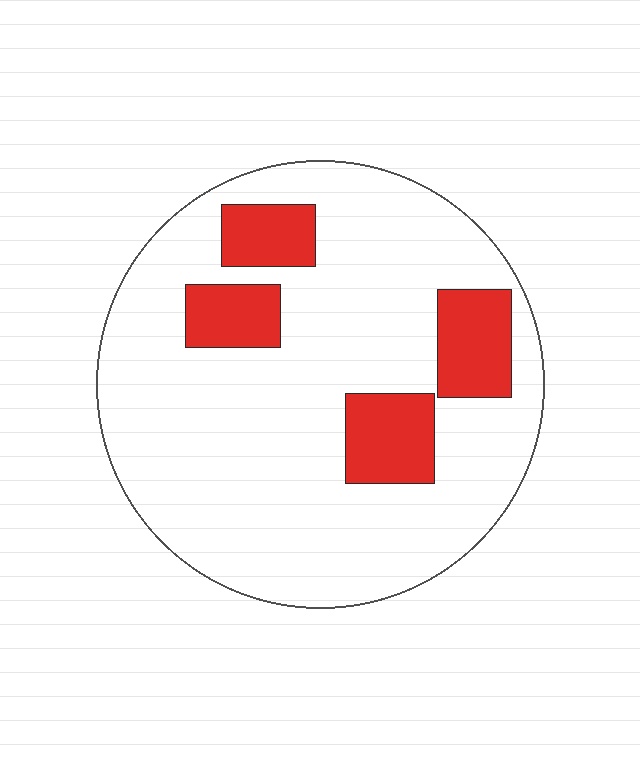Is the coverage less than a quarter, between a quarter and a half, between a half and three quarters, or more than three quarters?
Less than a quarter.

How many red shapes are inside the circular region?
4.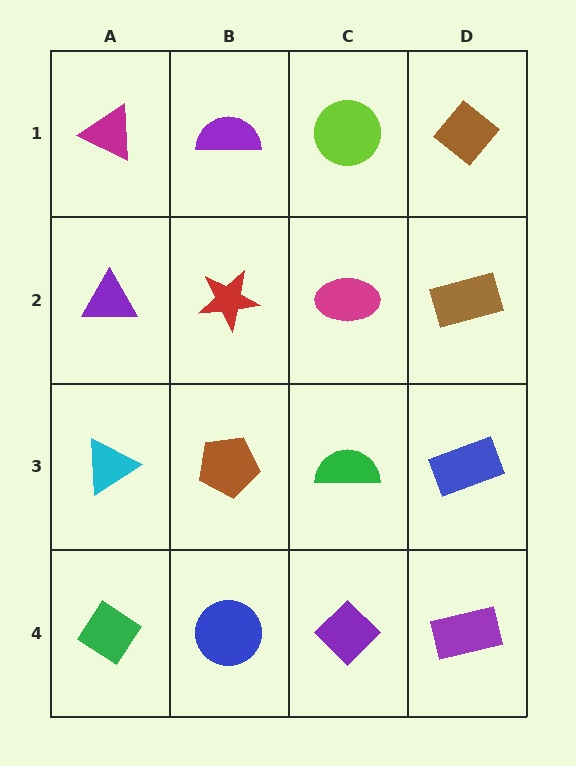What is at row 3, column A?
A cyan triangle.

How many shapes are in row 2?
4 shapes.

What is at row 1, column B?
A purple semicircle.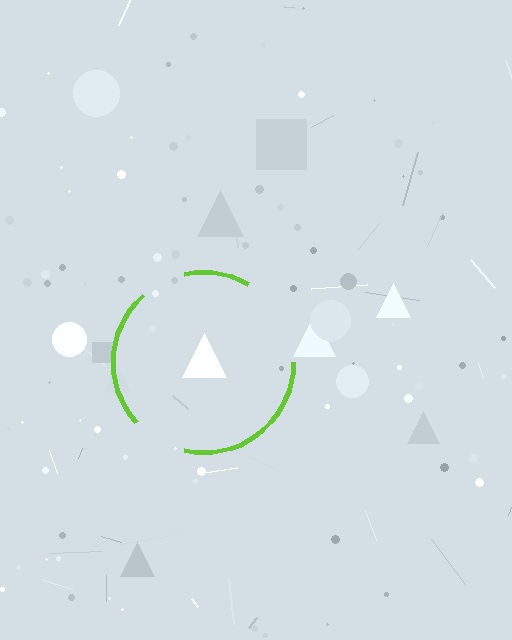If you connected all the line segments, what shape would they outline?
They would outline a circle.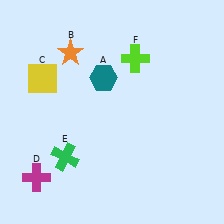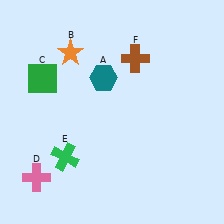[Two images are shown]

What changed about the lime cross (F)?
In Image 1, F is lime. In Image 2, it changed to brown.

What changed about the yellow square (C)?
In Image 1, C is yellow. In Image 2, it changed to green.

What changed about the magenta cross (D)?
In Image 1, D is magenta. In Image 2, it changed to pink.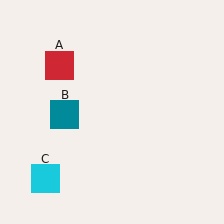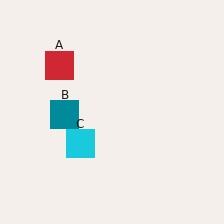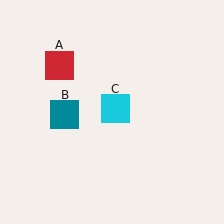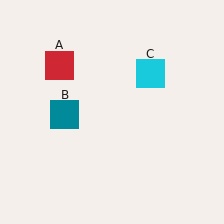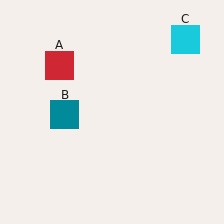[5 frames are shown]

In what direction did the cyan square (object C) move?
The cyan square (object C) moved up and to the right.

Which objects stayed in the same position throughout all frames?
Red square (object A) and teal square (object B) remained stationary.